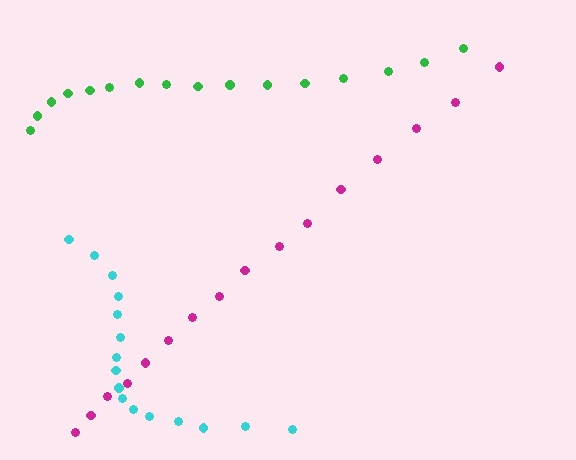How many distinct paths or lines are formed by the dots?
There are 3 distinct paths.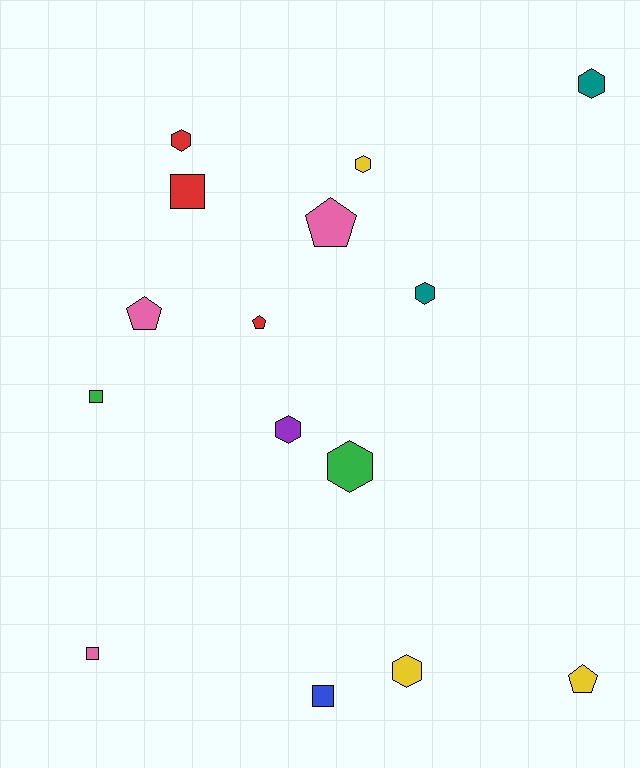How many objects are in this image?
There are 15 objects.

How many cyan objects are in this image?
There are no cyan objects.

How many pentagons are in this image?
There are 4 pentagons.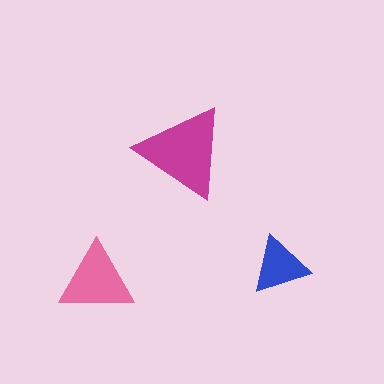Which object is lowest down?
The pink triangle is bottommost.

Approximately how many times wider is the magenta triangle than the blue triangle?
About 1.5 times wider.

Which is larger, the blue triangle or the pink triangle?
The pink one.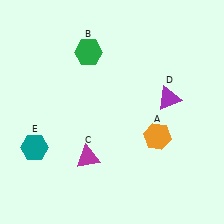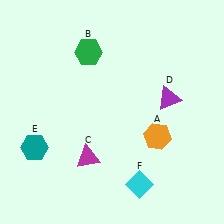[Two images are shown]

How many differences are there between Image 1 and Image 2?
There is 1 difference between the two images.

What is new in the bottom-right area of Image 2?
A cyan diamond (F) was added in the bottom-right area of Image 2.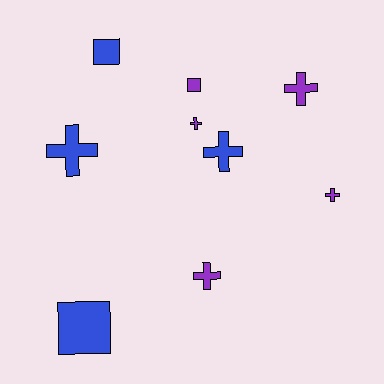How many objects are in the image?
There are 9 objects.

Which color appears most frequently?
Purple, with 5 objects.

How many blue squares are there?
There are 2 blue squares.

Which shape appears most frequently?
Cross, with 6 objects.